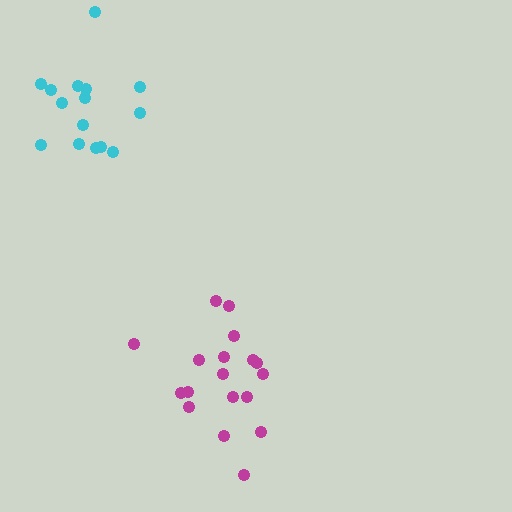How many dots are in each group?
Group 1: 18 dots, Group 2: 15 dots (33 total).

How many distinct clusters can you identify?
There are 2 distinct clusters.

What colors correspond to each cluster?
The clusters are colored: magenta, cyan.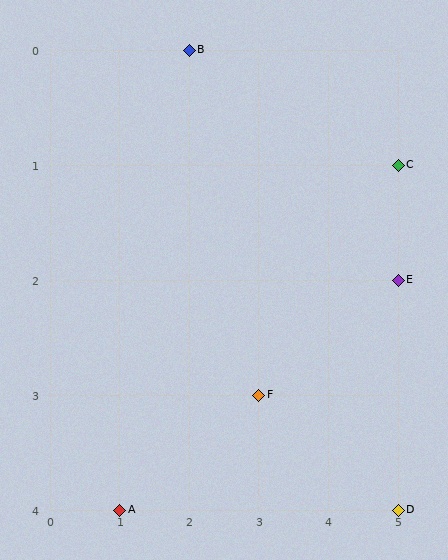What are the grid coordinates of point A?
Point A is at grid coordinates (1, 4).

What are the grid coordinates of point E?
Point E is at grid coordinates (5, 2).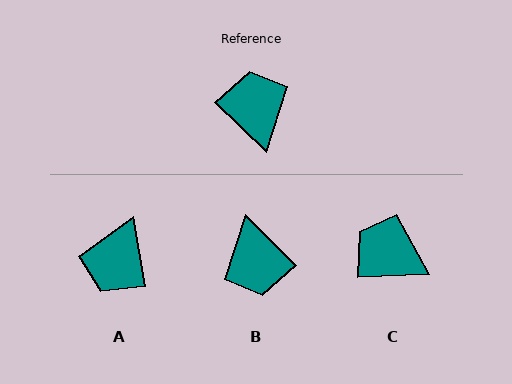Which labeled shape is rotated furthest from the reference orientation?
B, about 179 degrees away.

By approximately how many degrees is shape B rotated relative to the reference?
Approximately 179 degrees counter-clockwise.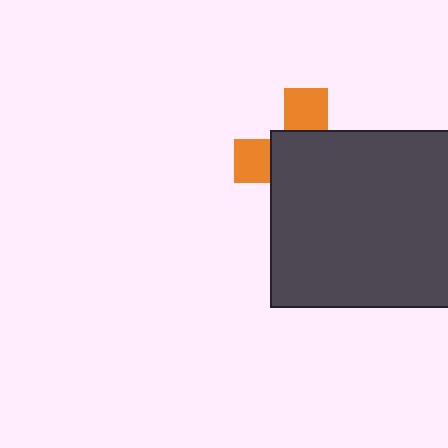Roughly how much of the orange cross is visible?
A small part of it is visible (roughly 31%).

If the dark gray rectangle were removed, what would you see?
You would see the complete orange cross.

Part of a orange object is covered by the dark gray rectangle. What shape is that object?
It is a cross.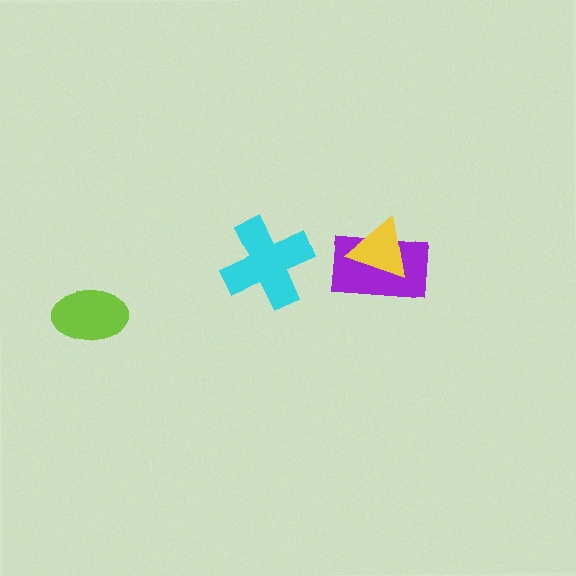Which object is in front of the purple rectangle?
The yellow triangle is in front of the purple rectangle.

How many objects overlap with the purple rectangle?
1 object overlaps with the purple rectangle.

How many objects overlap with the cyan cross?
0 objects overlap with the cyan cross.